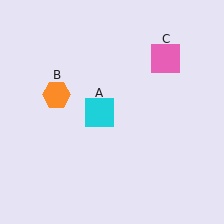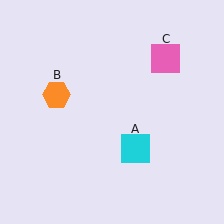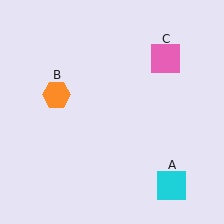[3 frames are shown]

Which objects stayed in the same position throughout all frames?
Orange hexagon (object B) and pink square (object C) remained stationary.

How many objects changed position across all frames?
1 object changed position: cyan square (object A).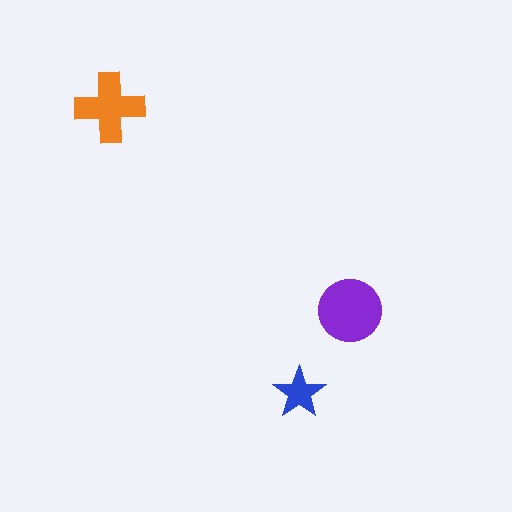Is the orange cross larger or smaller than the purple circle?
Smaller.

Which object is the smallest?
The blue star.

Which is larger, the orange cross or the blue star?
The orange cross.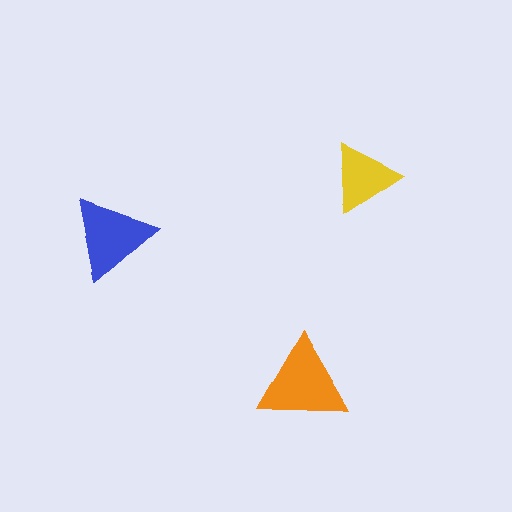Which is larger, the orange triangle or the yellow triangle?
The orange one.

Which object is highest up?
The yellow triangle is topmost.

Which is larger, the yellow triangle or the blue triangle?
The blue one.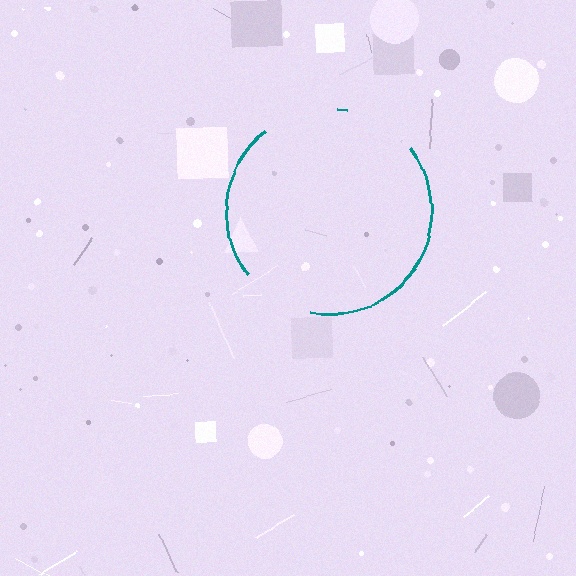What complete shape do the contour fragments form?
The contour fragments form a circle.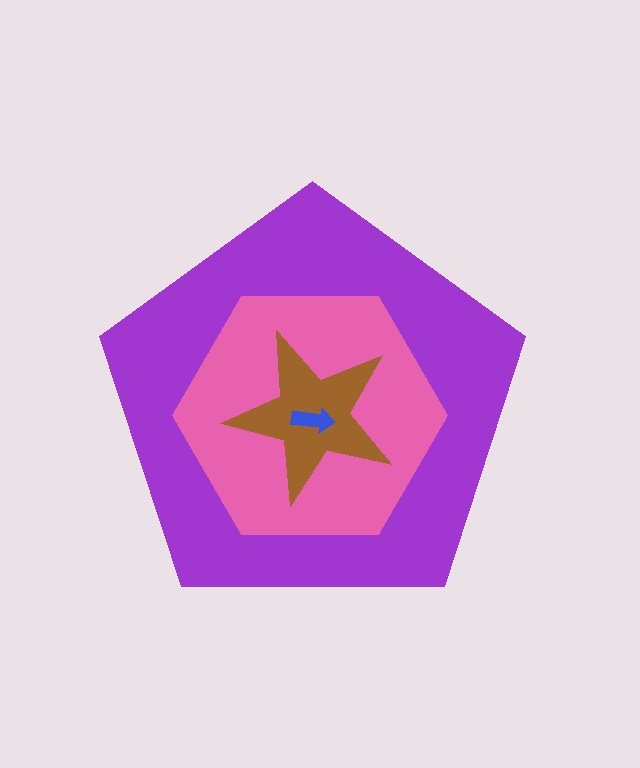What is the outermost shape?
The purple pentagon.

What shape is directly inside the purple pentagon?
The pink hexagon.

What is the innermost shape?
The blue arrow.